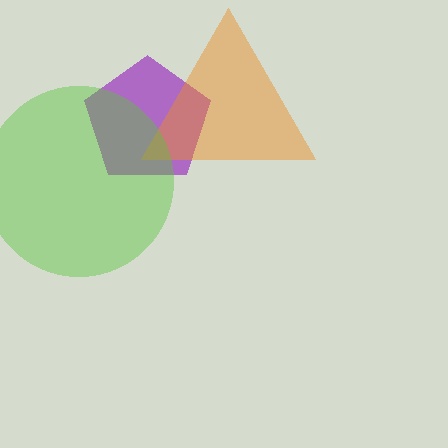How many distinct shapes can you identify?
There are 3 distinct shapes: a purple pentagon, an orange triangle, a lime circle.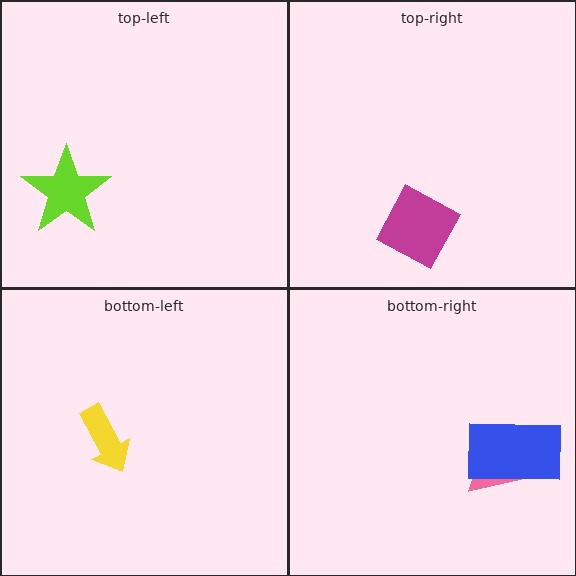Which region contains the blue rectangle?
The bottom-right region.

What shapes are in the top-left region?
The lime star.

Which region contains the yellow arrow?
The bottom-left region.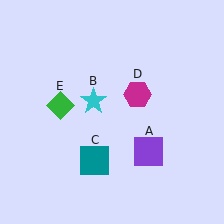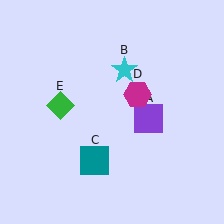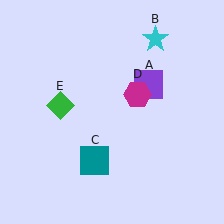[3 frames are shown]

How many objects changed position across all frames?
2 objects changed position: purple square (object A), cyan star (object B).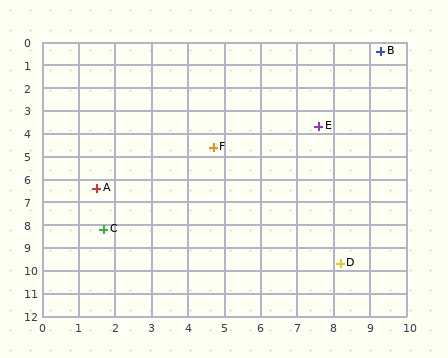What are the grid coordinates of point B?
Point B is at approximately (9.3, 0.4).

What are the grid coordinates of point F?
Point F is at approximately (4.7, 4.6).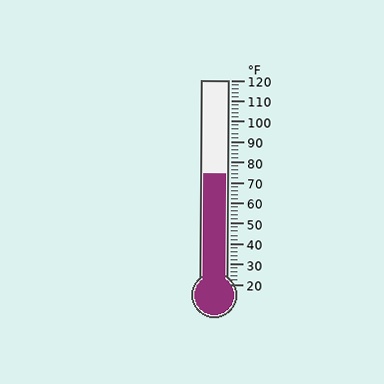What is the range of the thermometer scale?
The thermometer scale ranges from 20°F to 120°F.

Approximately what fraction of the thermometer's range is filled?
The thermometer is filled to approximately 55% of its range.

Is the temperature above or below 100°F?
The temperature is below 100°F.